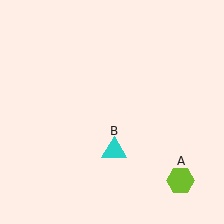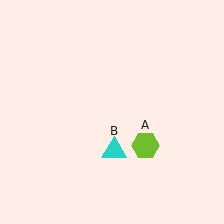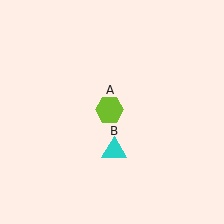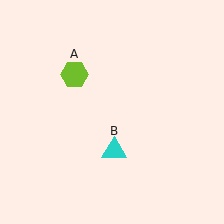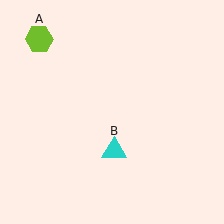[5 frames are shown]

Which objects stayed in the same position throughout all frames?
Cyan triangle (object B) remained stationary.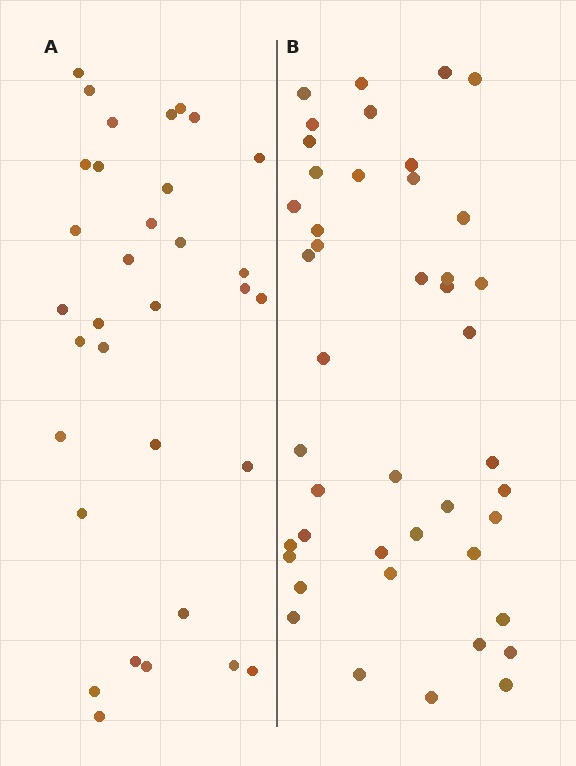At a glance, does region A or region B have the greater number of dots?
Region B (the right region) has more dots.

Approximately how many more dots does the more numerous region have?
Region B has roughly 12 or so more dots than region A.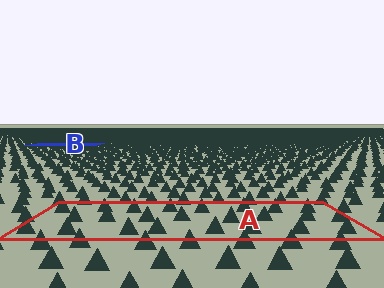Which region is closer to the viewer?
Region A is closer. The texture elements there are larger and more spread out.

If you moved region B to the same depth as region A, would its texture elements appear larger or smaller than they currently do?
They would appear larger. At a closer depth, the same texture elements are projected at a bigger on-screen size.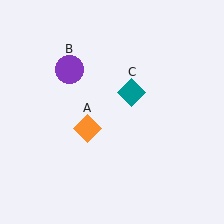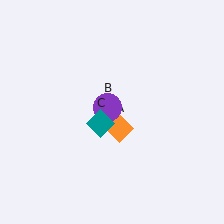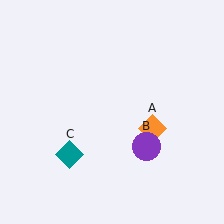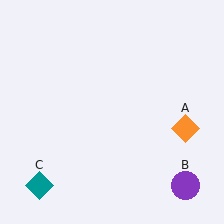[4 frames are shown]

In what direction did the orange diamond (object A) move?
The orange diamond (object A) moved right.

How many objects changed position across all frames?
3 objects changed position: orange diamond (object A), purple circle (object B), teal diamond (object C).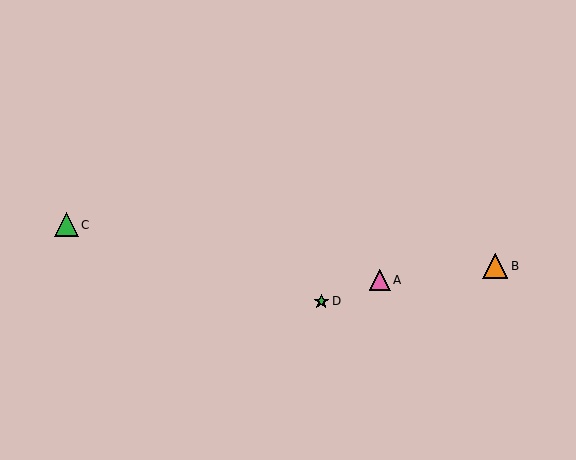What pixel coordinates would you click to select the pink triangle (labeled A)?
Click at (380, 280) to select the pink triangle A.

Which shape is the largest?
The orange triangle (labeled B) is the largest.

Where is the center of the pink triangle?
The center of the pink triangle is at (380, 280).